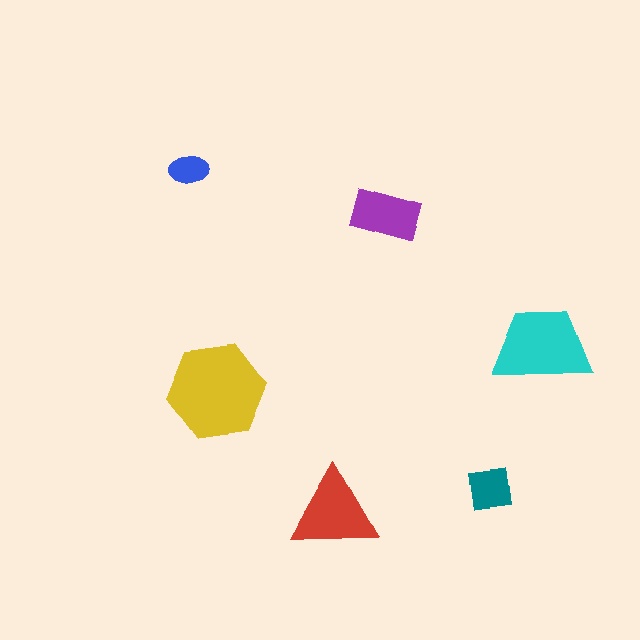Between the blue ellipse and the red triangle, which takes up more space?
The red triangle.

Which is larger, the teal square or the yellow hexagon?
The yellow hexagon.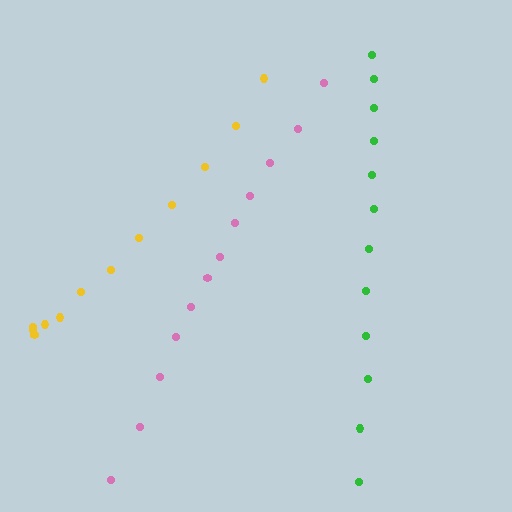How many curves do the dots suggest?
There are 3 distinct paths.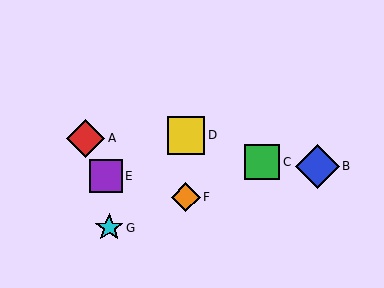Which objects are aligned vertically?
Objects D, F are aligned vertically.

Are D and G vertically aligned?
No, D is at x≈186 and G is at x≈109.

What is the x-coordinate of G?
Object G is at x≈109.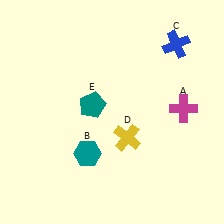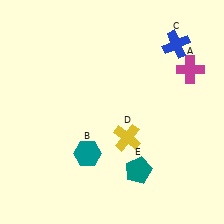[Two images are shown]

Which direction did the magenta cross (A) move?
The magenta cross (A) moved up.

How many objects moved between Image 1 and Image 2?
2 objects moved between the two images.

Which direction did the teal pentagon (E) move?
The teal pentagon (E) moved down.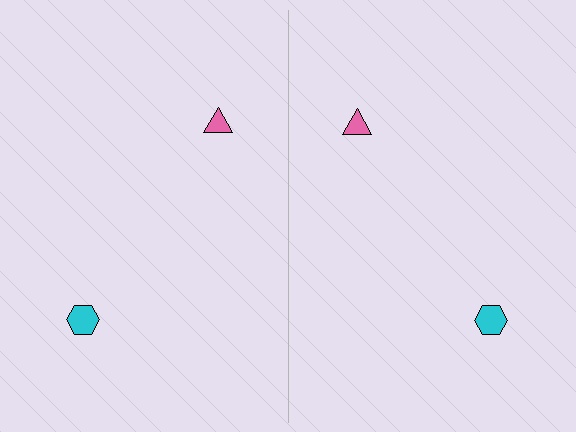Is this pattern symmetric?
Yes, this pattern has bilateral (reflection) symmetry.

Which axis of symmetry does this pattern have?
The pattern has a vertical axis of symmetry running through the center of the image.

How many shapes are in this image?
There are 4 shapes in this image.